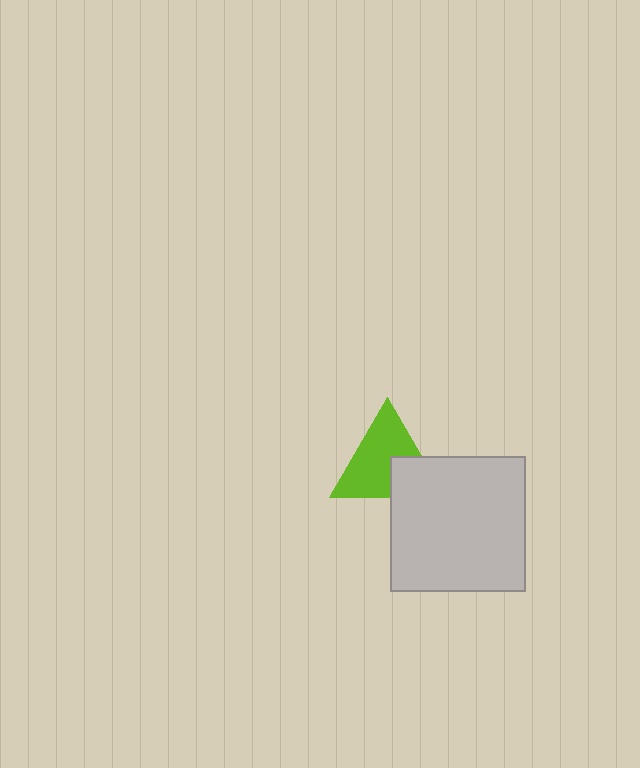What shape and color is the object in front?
The object in front is a light gray square.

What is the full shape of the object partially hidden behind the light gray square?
The partially hidden object is a lime triangle.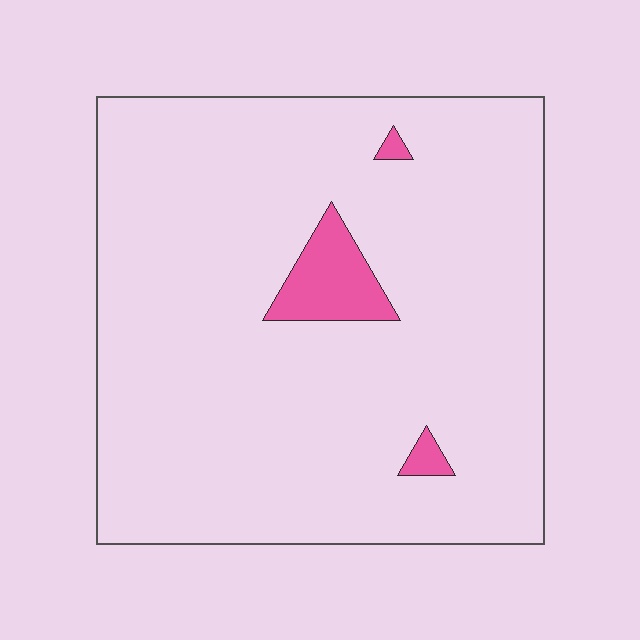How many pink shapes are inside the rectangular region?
3.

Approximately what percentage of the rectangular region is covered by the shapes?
Approximately 5%.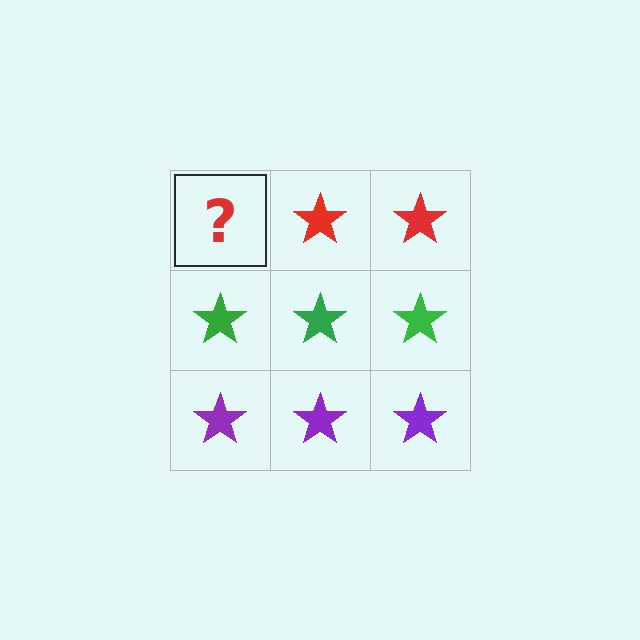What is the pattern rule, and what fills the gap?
The rule is that each row has a consistent color. The gap should be filled with a red star.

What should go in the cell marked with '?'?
The missing cell should contain a red star.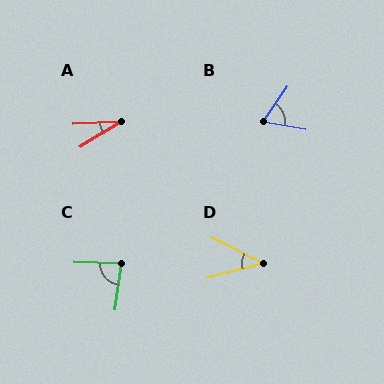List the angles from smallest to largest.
A (28°), D (41°), B (65°), C (84°).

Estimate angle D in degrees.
Approximately 41 degrees.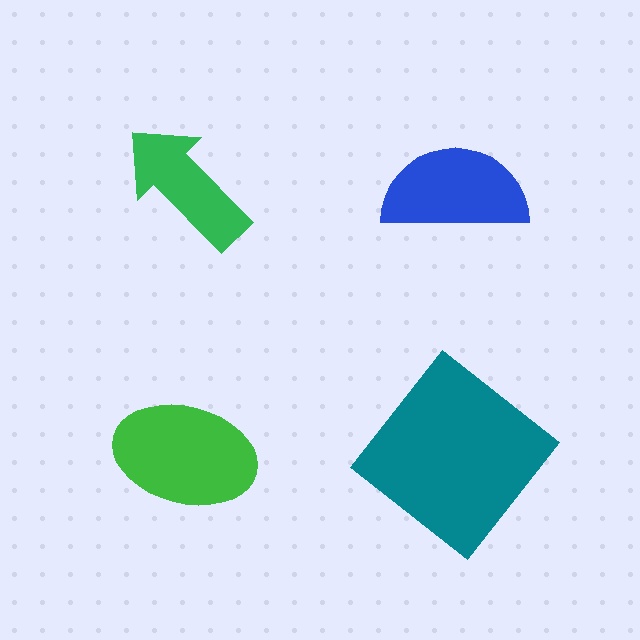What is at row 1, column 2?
A blue semicircle.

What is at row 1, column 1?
A green arrow.